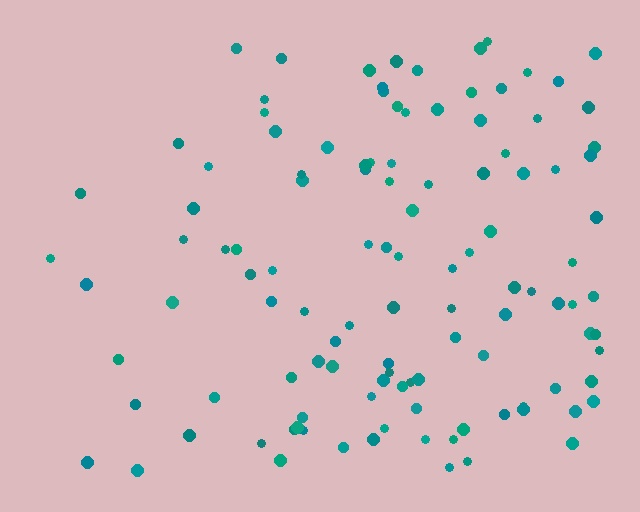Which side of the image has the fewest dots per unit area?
The left.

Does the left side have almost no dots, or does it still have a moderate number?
Still a moderate number, just noticeably fewer than the right.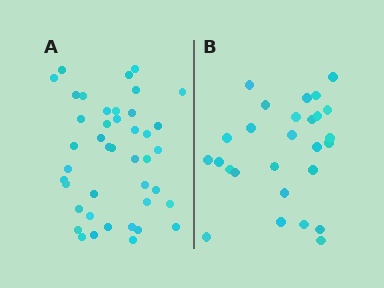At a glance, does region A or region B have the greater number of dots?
Region A (the left region) has more dots.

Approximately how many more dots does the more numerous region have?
Region A has approximately 15 more dots than region B.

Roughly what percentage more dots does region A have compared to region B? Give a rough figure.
About 55% more.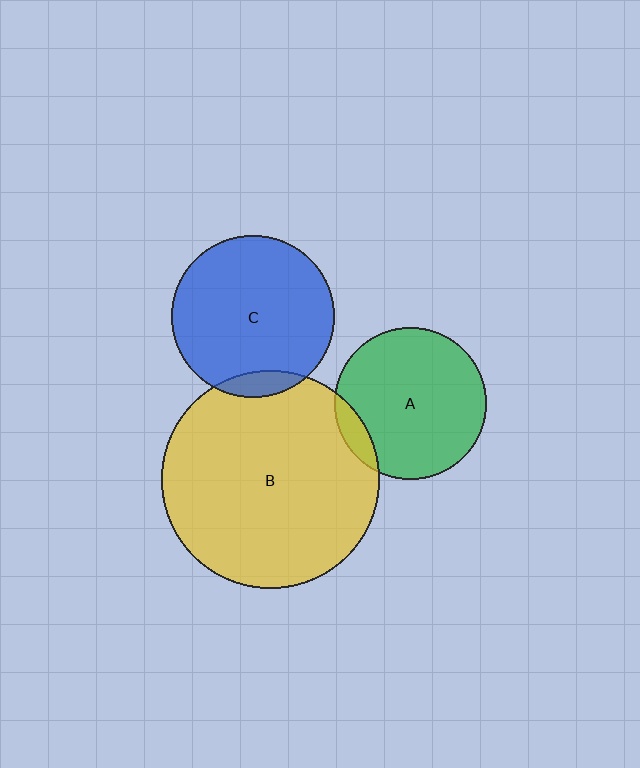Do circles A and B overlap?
Yes.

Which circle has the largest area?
Circle B (yellow).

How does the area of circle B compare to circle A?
Approximately 2.0 times.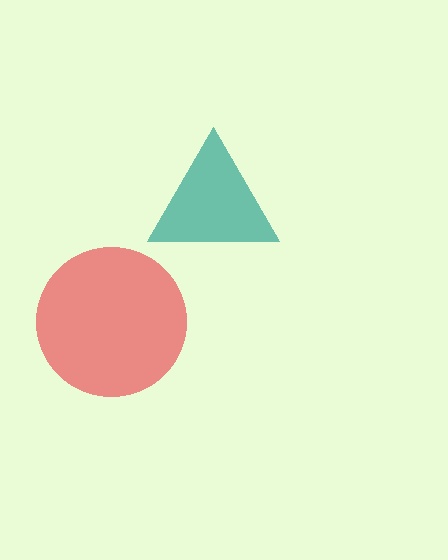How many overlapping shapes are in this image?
There are 2 overlapping shapes in the image.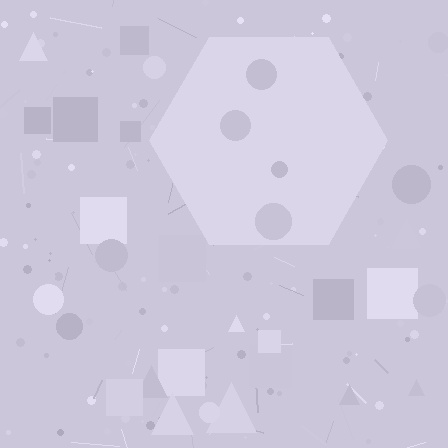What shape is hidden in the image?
A hexagon is hidden in the image.